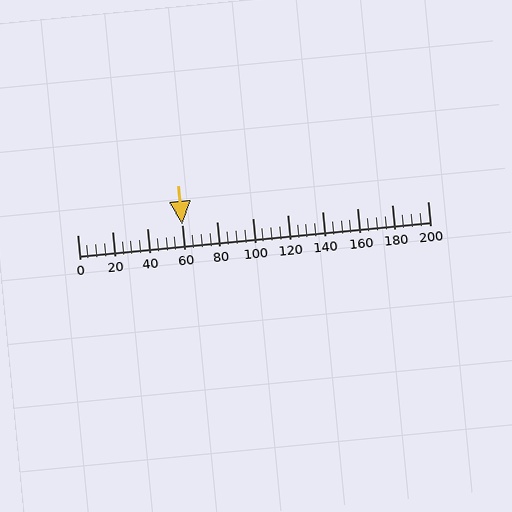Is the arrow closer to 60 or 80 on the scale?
The arrow is closer to 60.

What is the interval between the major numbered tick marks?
The major tick marks are spaced 20 units apart.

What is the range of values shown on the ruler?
The ruler shows values from 0 to 200.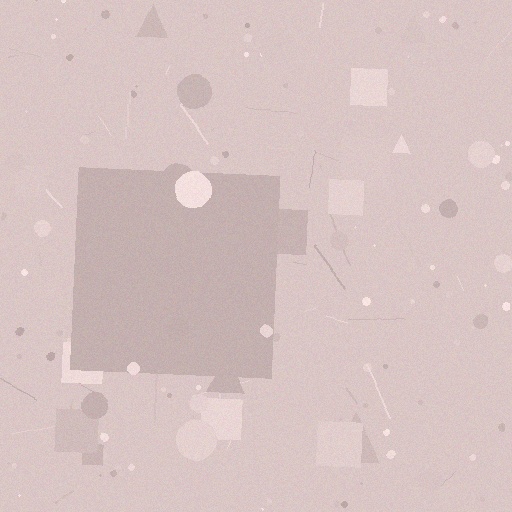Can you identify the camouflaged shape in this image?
The camouflaged shape is a square.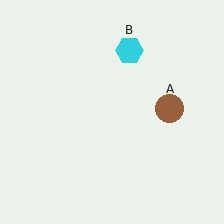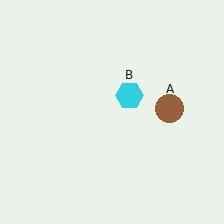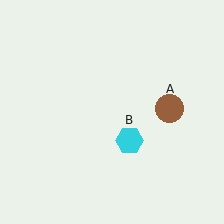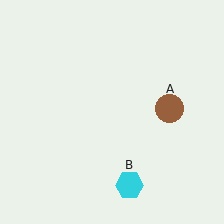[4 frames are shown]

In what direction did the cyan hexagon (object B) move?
The cyan hexagon (object B) moved down.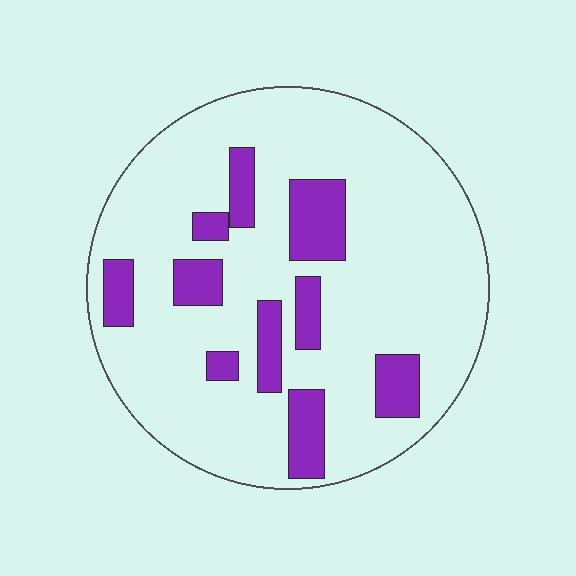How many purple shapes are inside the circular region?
10.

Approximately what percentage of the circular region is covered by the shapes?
Approximately 20%.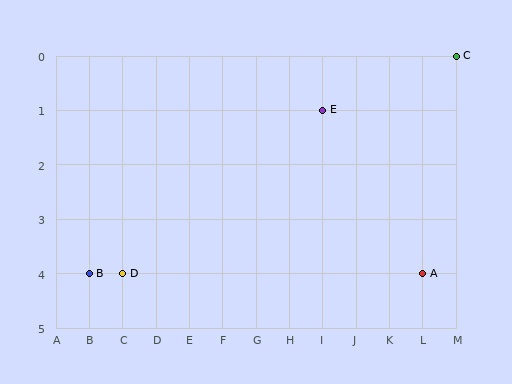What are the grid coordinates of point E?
Point E is at grid coordinates (I, 1).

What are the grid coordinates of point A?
Point A is at grid coordinates (L, 4).